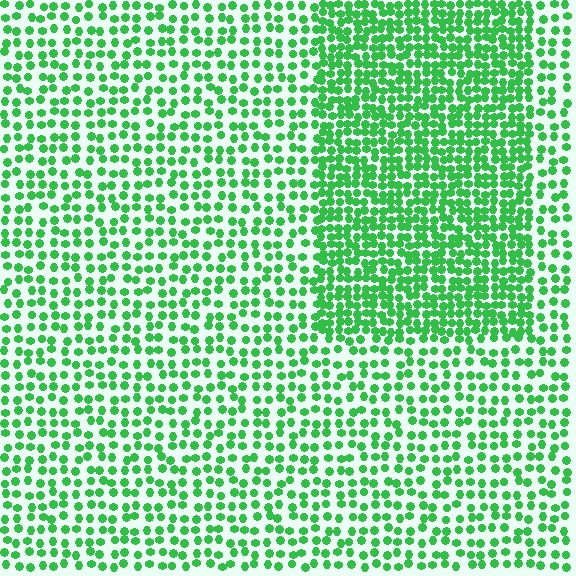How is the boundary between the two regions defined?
The boundary is defined by a change in element density (approximately 1.9x ratio). All elements are the same color, size, and shape.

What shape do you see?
I see a rectangle.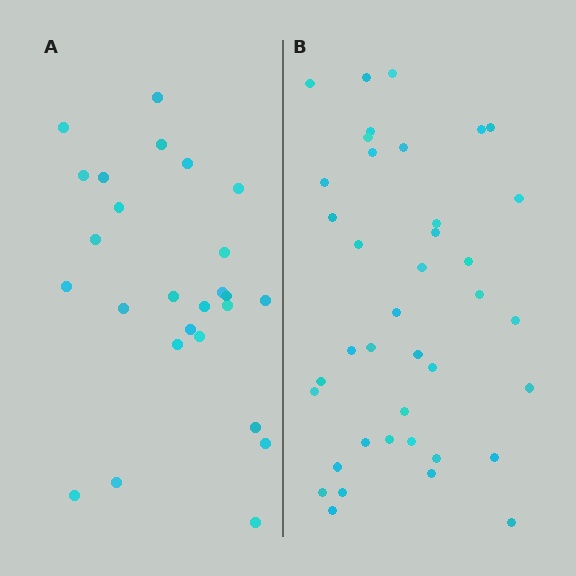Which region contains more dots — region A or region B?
Region B (the right region) has more dots.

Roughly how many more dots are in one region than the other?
Region B has approximately 15 more dots than region A.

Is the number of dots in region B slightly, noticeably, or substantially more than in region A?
Region B has substantially more. The ratio is roughly 1.5 to 1.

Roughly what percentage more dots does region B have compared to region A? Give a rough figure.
About 50% more.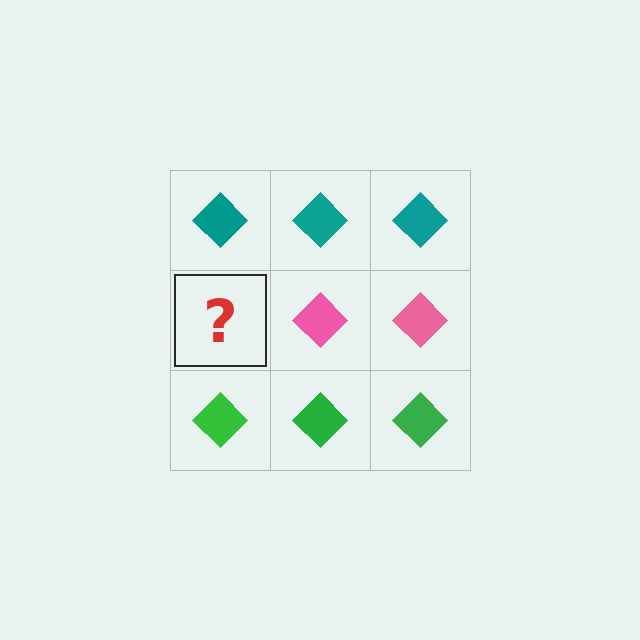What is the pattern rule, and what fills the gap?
The rule is that each row has a consistent color. The gap should be filled with a pink diamond.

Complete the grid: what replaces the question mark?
The question mark should be replaced with a pink diamond.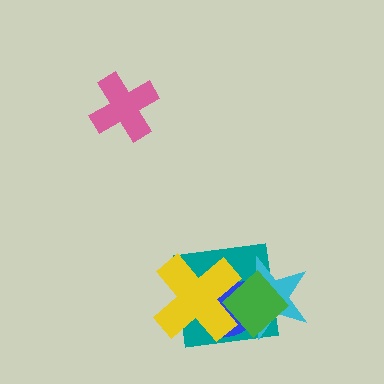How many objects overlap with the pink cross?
0 objects overlap with the pink cross.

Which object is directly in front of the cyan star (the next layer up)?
The yellow cross is directly in front of the cyan star.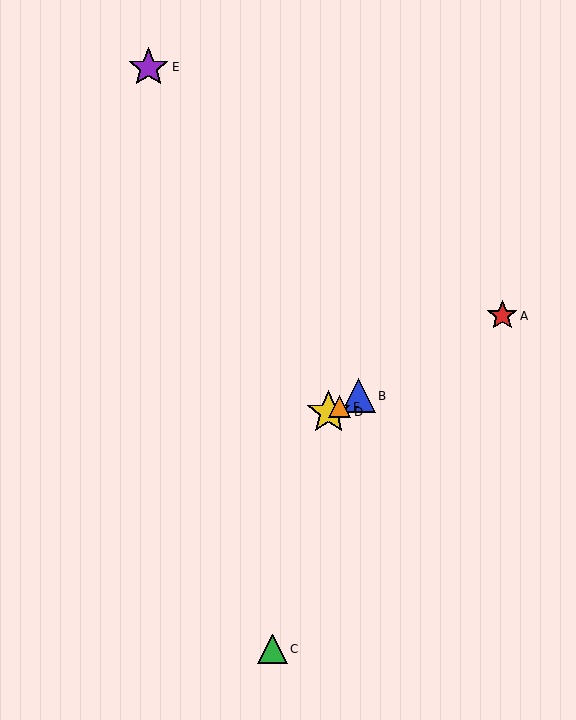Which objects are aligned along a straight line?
Objects A, B, D, F are aligned along a straight line.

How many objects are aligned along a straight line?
4 objects (A, B, D, F) are aligned along a straight line.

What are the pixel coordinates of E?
Object E is at (149, 67).